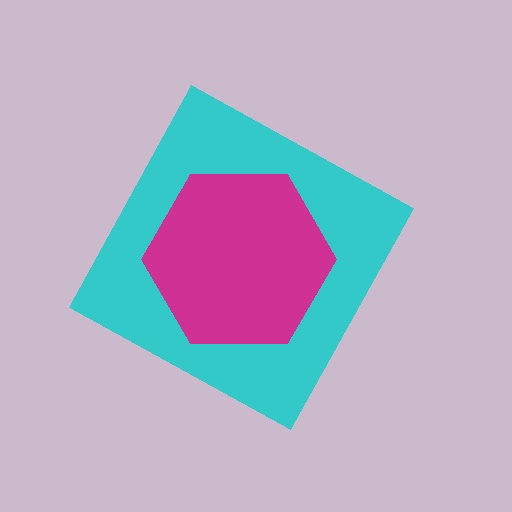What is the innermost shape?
The magenta hexagon.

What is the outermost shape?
The cyan diamond.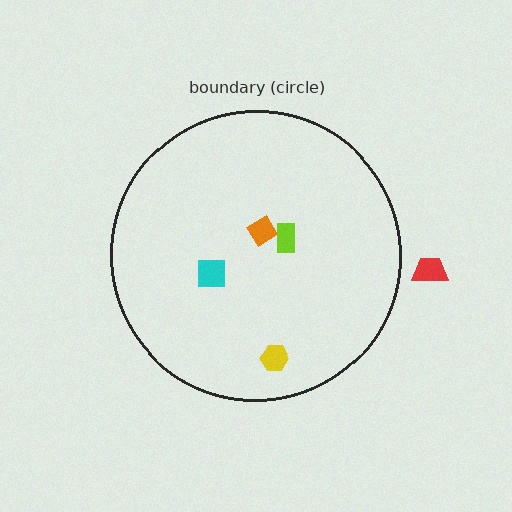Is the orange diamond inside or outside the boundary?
Inside.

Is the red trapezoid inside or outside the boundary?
Outside.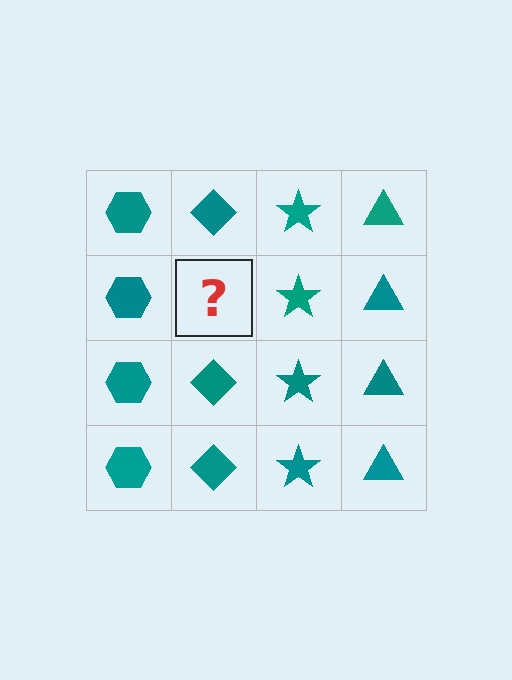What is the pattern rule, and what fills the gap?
The rule is that each column has a consistent shape. The gap should be filled with a teal diamond.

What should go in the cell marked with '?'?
The missing cell should contain a teal diamond.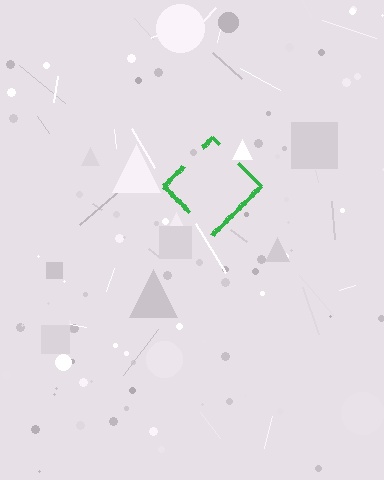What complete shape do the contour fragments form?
The contour fragments form a diamond.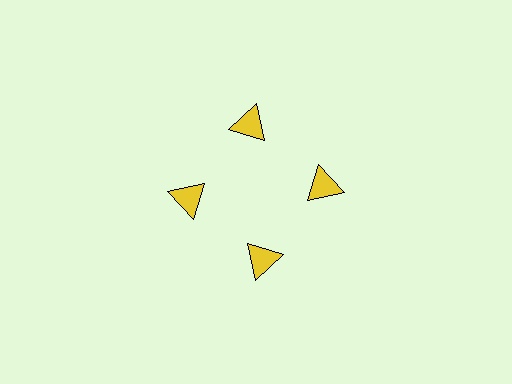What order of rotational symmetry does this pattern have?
This pattern has 4-fold rotational symmetry.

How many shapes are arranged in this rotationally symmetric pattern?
There are 4 shapes, arranged in 4 groups of 1.